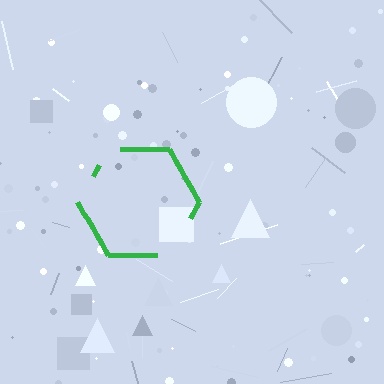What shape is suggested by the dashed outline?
The dashed outline suggests a hexagon.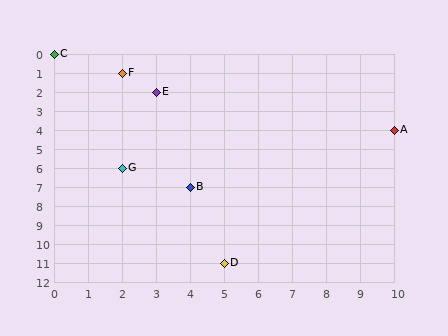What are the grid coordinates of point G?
Point G is at grid coordinates (2, 6).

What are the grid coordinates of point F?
Point F is at grid coordinates (2, 1).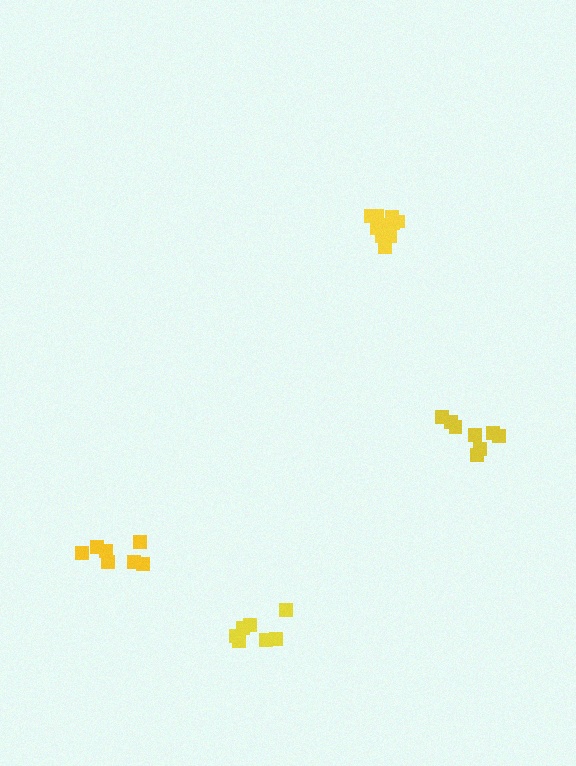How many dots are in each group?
Group 1: 7 dots, Group 2: 12 dots, Group 3: 8 dots, Group 4: 7 dots (34 total).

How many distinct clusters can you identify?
There are 4 distinct clusters.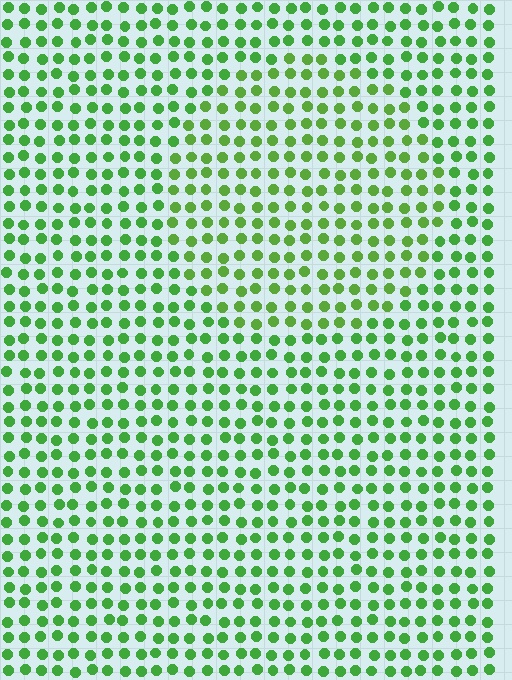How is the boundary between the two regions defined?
The boundary is defined purely by a slight shift in hue (about 16 degrees). Spacing, size, and orientation are identical on both sides.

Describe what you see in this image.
The image is filled with small green elements in a uniform arrangement. A circle-shaped region is visible where the elements are tinted to a slightly different hue, forming a subtle color boundary.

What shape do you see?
I see a circle.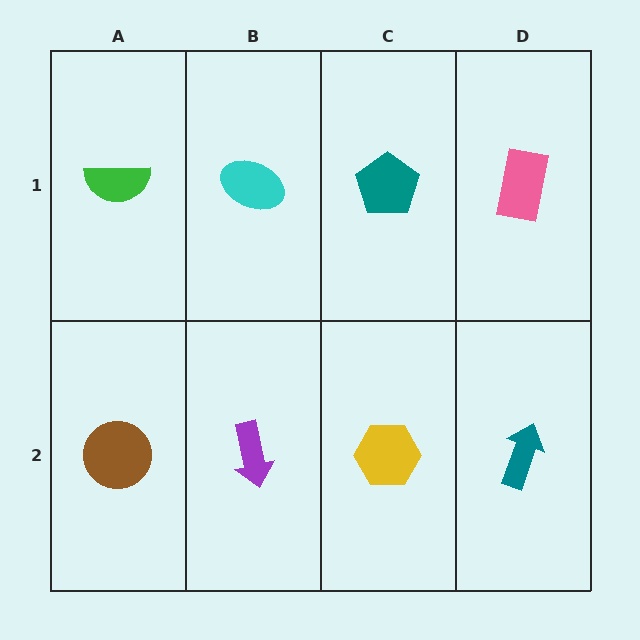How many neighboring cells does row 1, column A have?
2.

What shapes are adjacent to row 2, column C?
A teal pentagon (row 1, column C), a purple arrow (row 2, column B), a teal arrow (row 2, column D).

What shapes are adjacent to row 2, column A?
A green semicircle (row 1, column A), a purple arrow (row 2, column B).